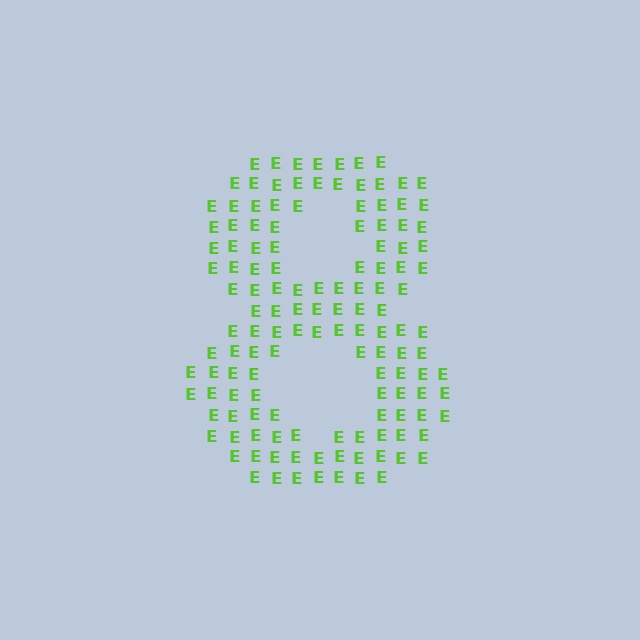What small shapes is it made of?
It is made of small letter E's.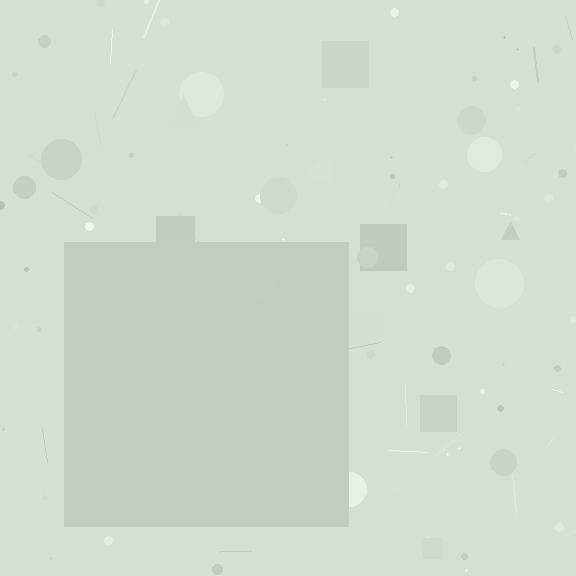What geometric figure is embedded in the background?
A square is embedded in the background.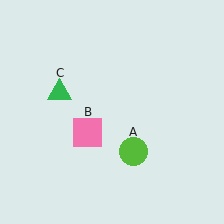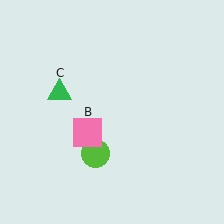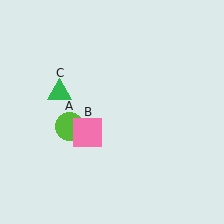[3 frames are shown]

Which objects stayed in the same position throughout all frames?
Pink square (object B) and green triangle (object C) remained stationary.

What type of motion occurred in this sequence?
The lime circle (object A) rotated clockwise around the center of the scene.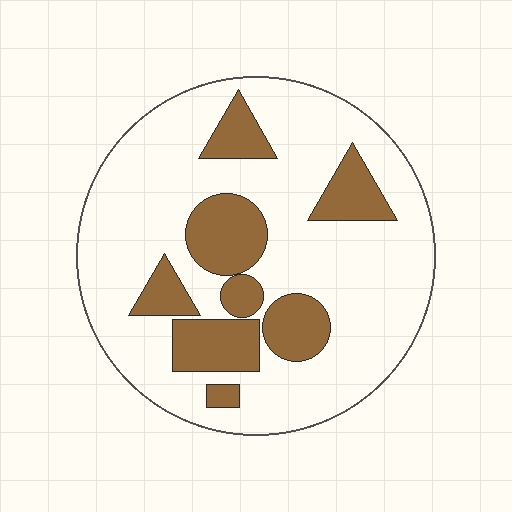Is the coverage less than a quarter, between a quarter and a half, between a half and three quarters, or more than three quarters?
Less than a quarter.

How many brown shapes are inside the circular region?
8.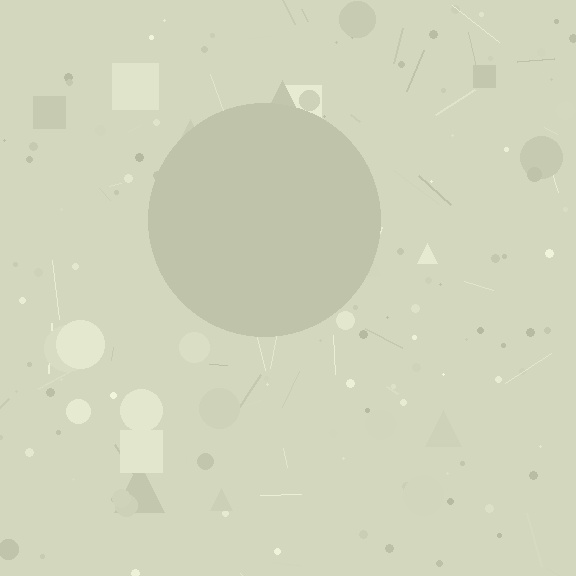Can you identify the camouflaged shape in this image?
The camouflaged shape is a circle.